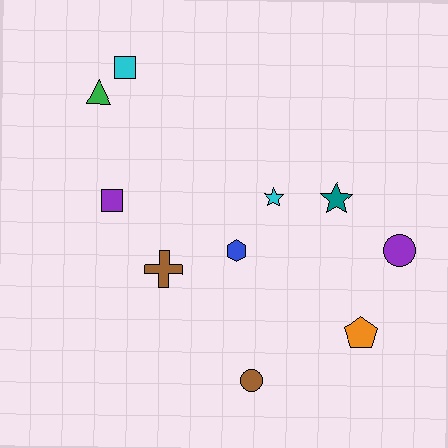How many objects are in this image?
There are 10 objects.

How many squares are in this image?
There are 2 squares.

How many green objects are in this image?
There is 1 green object.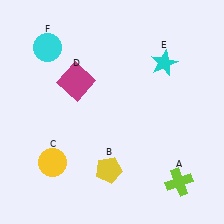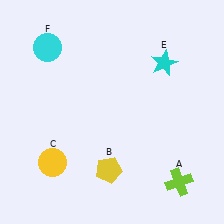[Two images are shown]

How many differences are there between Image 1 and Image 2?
There is 1 difference between the two images.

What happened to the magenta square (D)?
The magenta square (D) was removed in Image 2. It was in the top-left area of Image 1.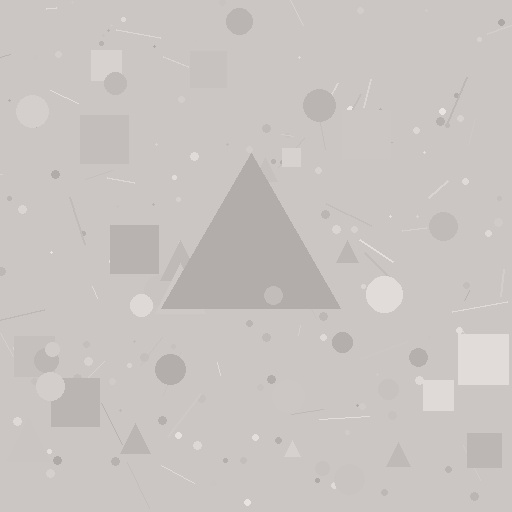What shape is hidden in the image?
A triangle is hidden in the image.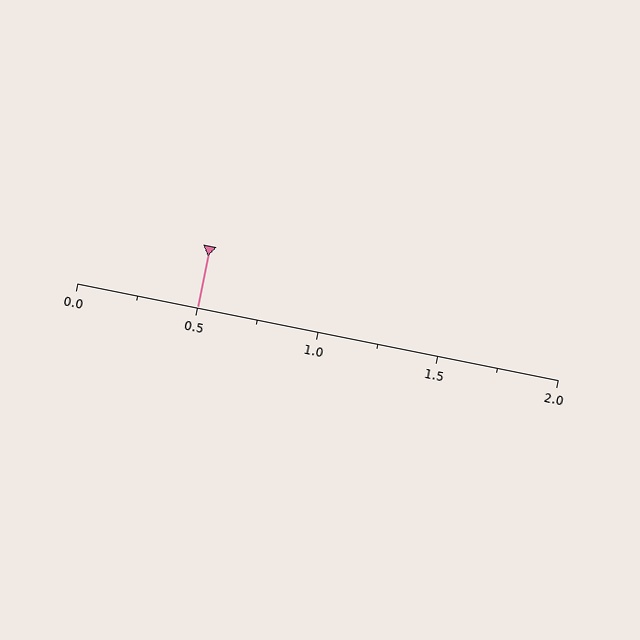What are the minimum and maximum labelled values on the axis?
The axis runs from 0.0 to 2.0.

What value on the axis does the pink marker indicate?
The marker indicates approximately 0.5.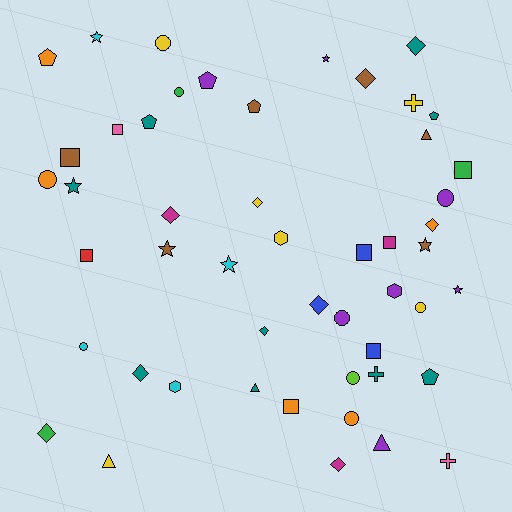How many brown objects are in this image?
There are 6 brown objects.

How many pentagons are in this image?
There are 6 pentagons.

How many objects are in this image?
There are 50 objects.